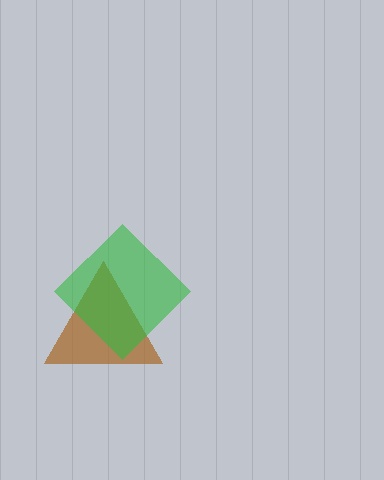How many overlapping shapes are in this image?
There are 2 overlapping shapes in the image.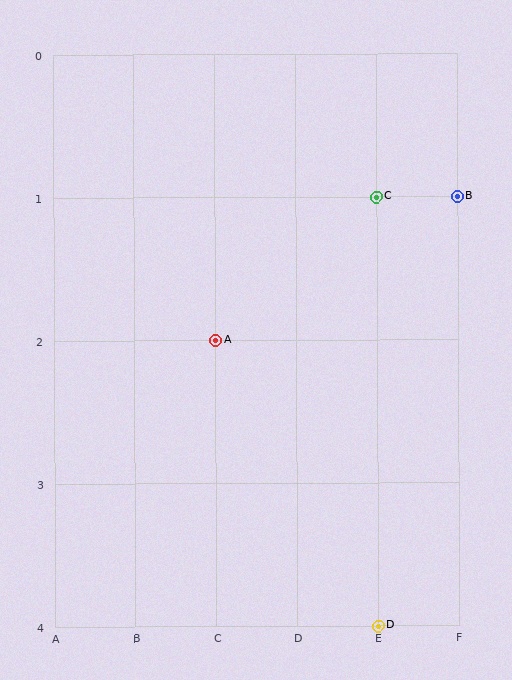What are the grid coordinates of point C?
Point C is at grid coordinates (E, 1).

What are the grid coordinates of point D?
Point D is at grid coordinates (E, 4).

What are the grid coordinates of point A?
Point A is at grid coordinates (C, 2).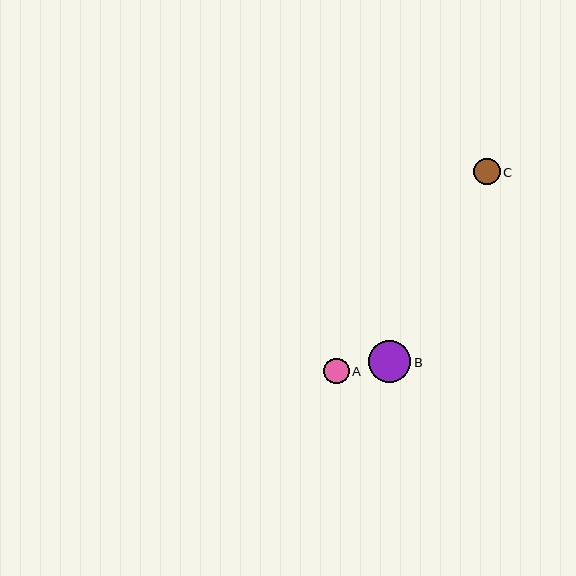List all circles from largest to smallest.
From largest to smallest: B, C, A.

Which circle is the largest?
Circle B is the largest with a size of approximately 42 pixels.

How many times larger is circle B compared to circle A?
Circle B is approximately 1.7 times the size of circle A.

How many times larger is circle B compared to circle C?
Circle B is approximately 1.6 times the size of circle C.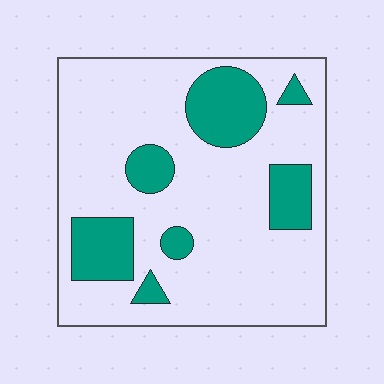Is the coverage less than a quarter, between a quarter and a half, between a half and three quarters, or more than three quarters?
Less than a quarter.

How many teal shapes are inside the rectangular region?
7.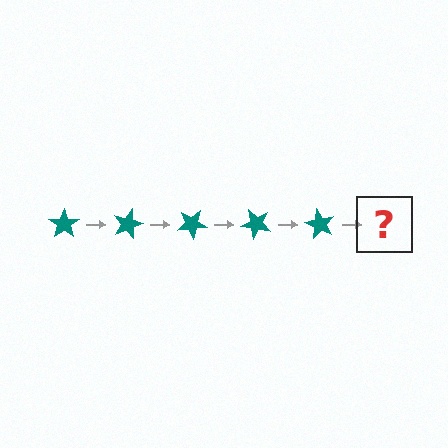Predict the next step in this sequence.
The next step is a teal star rotated 75 degrees.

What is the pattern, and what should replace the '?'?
The pattern is that the star rotates 15 degrees each step. The '?' should be a teal star rotated 75 degrees.